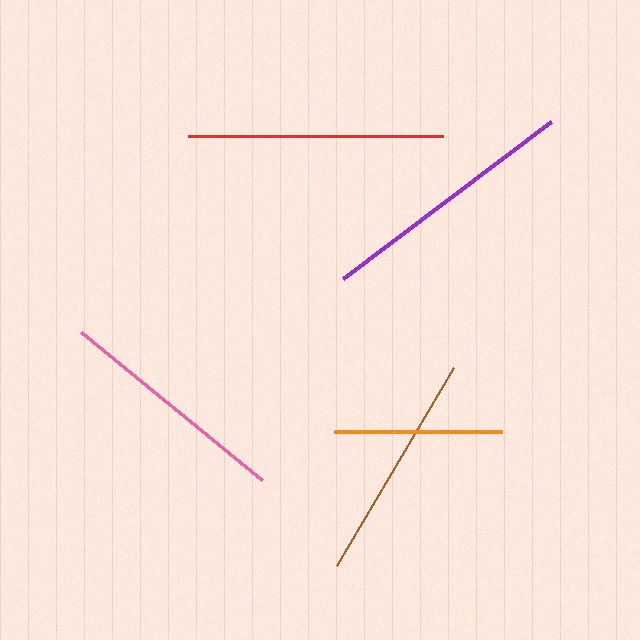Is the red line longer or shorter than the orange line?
The red line is longer than the orange line.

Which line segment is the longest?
The purple line is the longest at approximately 261 pixels.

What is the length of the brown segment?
The brown segment is approximately 230 pixels long.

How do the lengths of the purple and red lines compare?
The purple and red lines are approximately the same length.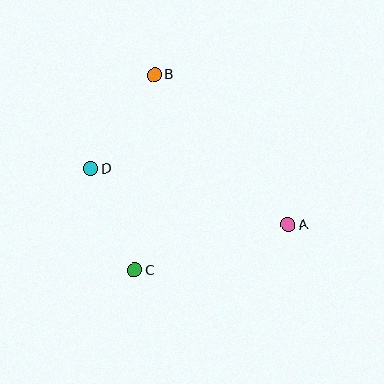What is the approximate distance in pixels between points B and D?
The distance between B and D is approximately 114 pixels.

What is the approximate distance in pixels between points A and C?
The distance between A and C is approximately 160 pixels.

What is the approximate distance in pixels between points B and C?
The distance between B and C is approximately 196 pixels.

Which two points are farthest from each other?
Points A and D are farthest from each other.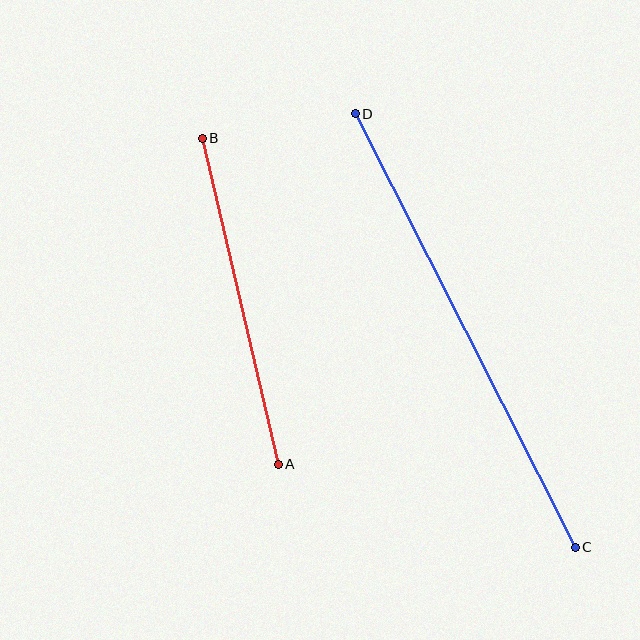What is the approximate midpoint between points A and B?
The midpoint is at approximately (240, 301) pixels.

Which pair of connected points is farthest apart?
Points C and D are farthest apart.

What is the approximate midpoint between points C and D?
The midpoint is at approximately (465, 330) pixels.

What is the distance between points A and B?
The distance is approximately 335 pixels.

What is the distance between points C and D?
The distance is approximately 486 pixels.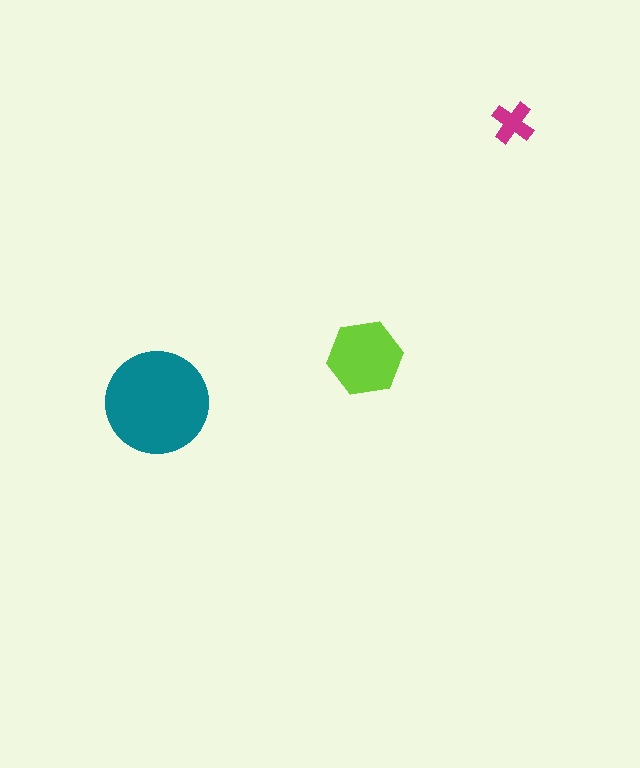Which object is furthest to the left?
The teal circle is leftmost.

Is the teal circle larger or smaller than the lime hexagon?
Larger.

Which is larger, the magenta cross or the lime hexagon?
The lime hexagon.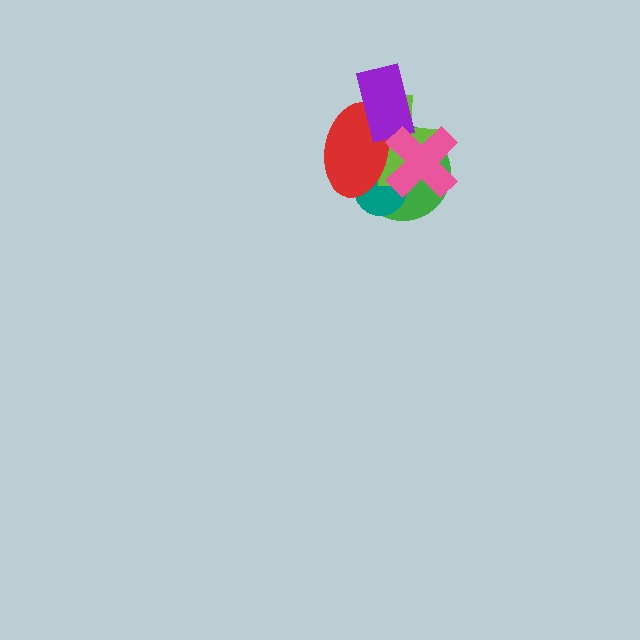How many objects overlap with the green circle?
5 objects overlap with the green circle.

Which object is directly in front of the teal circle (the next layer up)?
The lime cross is directly in front of the teal circle.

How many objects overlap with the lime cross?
5 objects overlap with the lime cross.